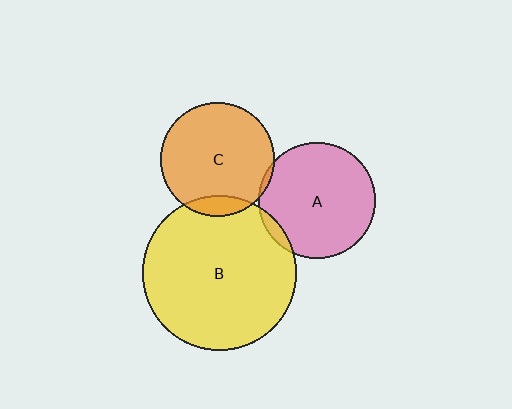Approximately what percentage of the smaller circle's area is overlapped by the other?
Approximately 10%.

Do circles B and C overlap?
Yes.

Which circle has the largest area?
Circle B (yellow).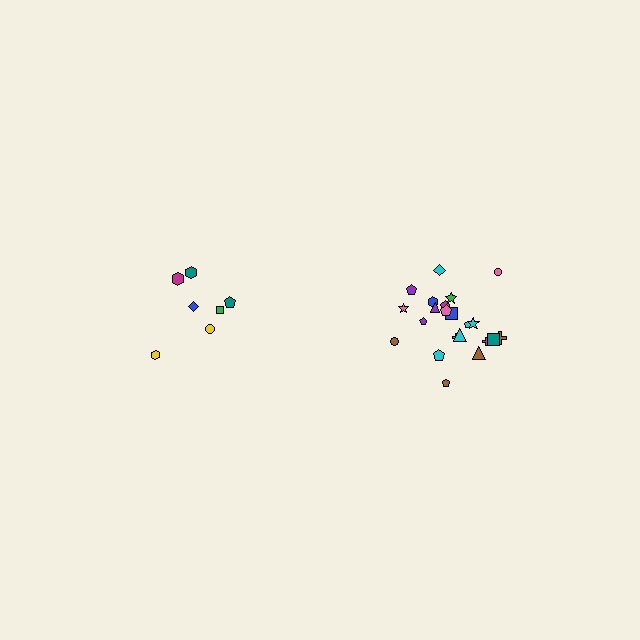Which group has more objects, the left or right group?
The right group.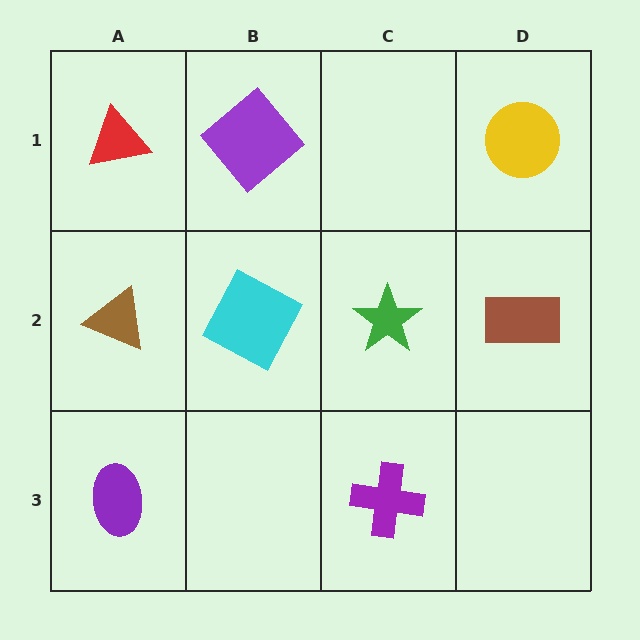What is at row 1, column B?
A purple diamond.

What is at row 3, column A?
A purple ellipse.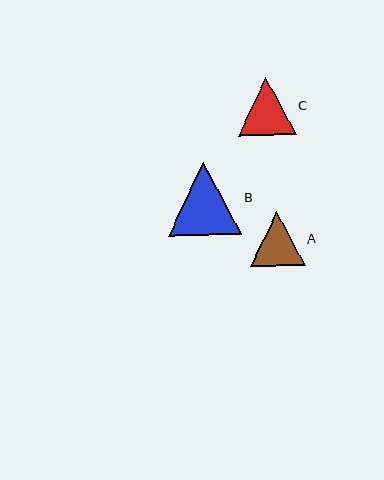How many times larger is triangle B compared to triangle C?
Triangle B is approximately 1.3 times the size of triangle C.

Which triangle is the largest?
Triangle B is the largest with a size of approximately 73 pixels.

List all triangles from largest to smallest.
From largest to smallest: B, C, A.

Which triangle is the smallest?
Triangle A is the smallest with a size of approximately 54 pixels.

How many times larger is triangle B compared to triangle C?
Triangle B is approximately 1.3 times the size of triangle C.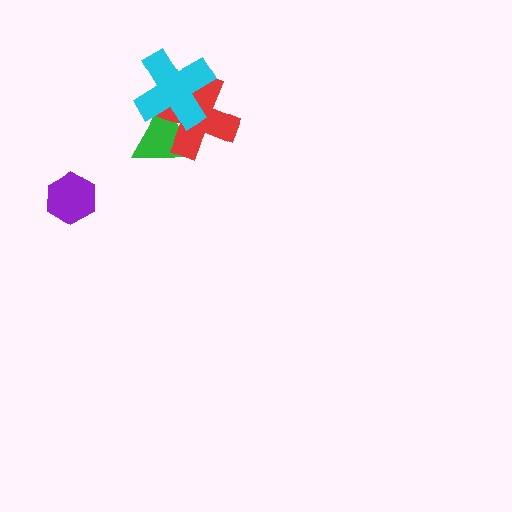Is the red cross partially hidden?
Yes, it is partially covered by another shape.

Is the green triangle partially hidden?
Yes, it is partially covered by another shape.